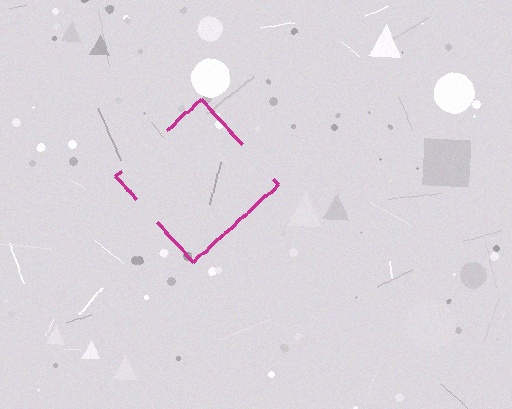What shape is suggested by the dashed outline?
The dashed outline suggests a diamond.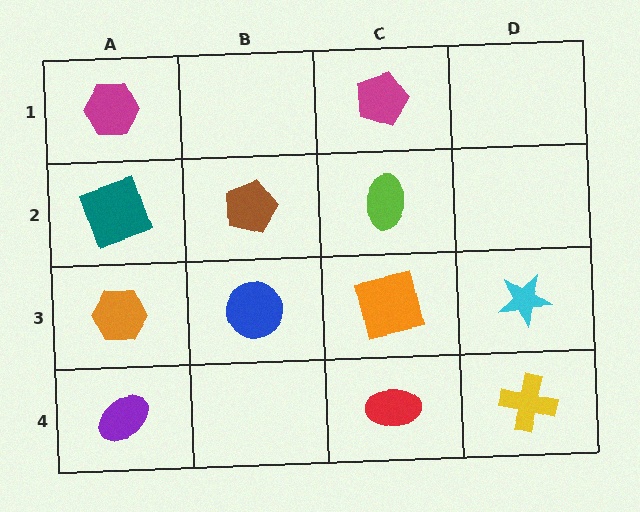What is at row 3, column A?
An orange hexagon.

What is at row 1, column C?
A magenta pentagon.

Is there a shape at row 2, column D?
No, that cell is empty.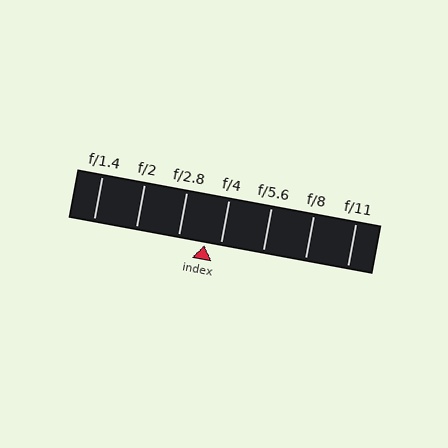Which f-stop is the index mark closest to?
The index mark is closest to f/4.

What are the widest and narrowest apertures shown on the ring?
The widest aperture shown is f/1.4 and the narrowest is f/11.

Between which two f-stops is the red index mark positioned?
The index mark is between f/2.8 and f/4.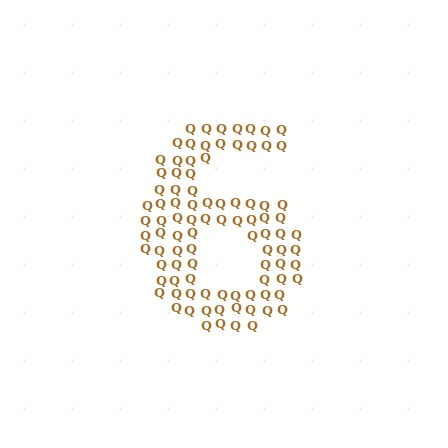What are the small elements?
The small elements are letter Q's.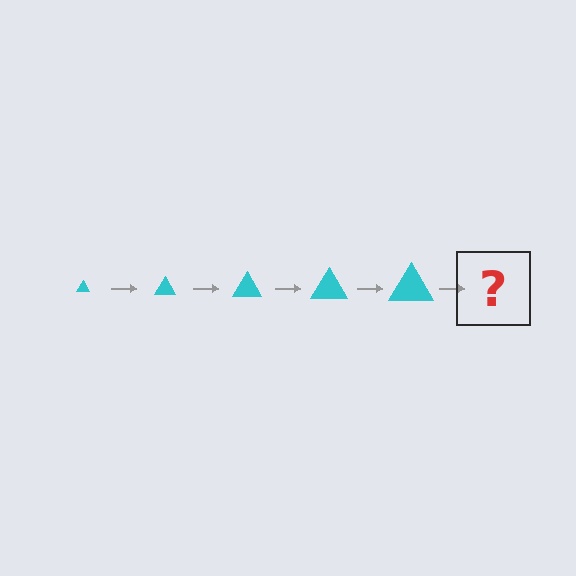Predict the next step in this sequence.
The next step is a cyan triangle, larger than the previous one.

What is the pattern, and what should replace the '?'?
The pattern is that the triangle gets progressively larger each step. The '?' should be a cyan triangle, larger than the previous one.